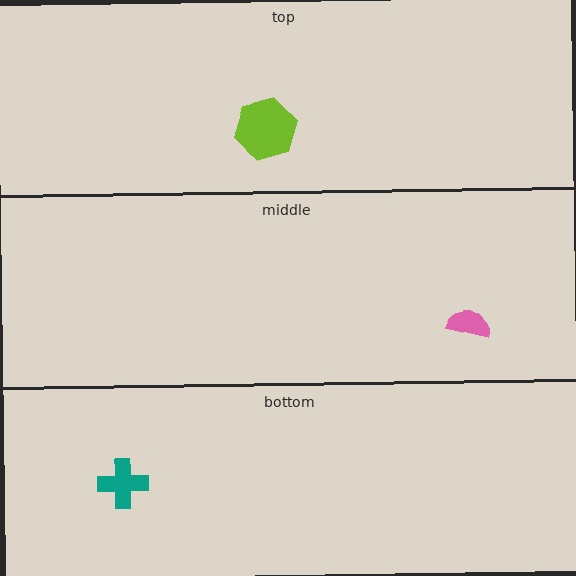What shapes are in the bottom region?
The teal cross.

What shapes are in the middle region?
The pink semicircle.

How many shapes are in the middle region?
1.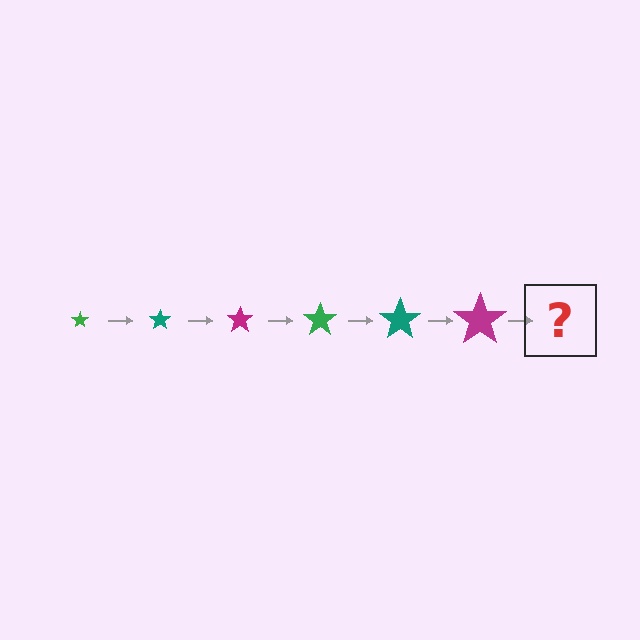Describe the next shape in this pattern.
It should be a green star, larger than the previous one.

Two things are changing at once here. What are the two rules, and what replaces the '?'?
The two rules are that the star grows larger each step and the color cycles through green, teal, and magenta. The '?' should be a green star, larger than the previous one.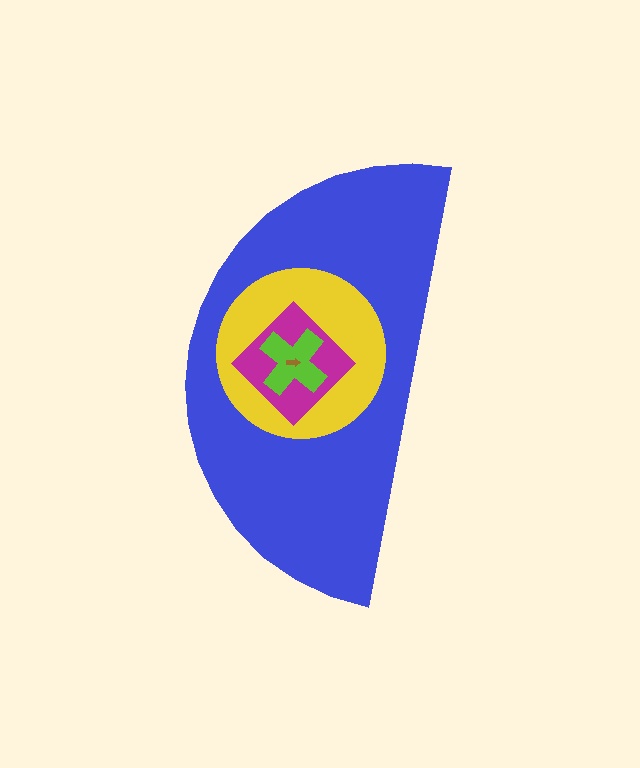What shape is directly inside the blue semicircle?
The yellow circle.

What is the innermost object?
The brown arrow.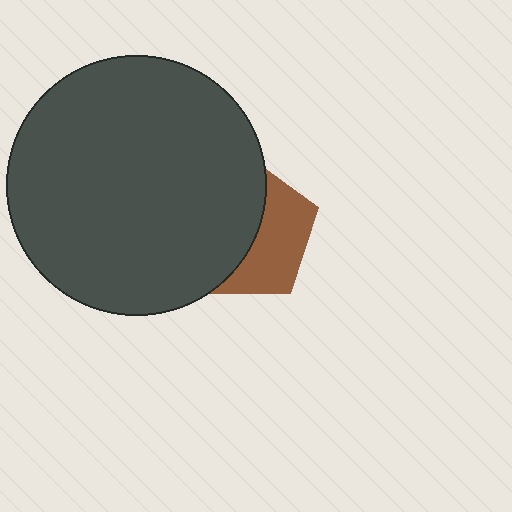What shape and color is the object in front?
The object in front is a dark gray circle.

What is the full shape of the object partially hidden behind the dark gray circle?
The partially hidden object is a brown pentagon.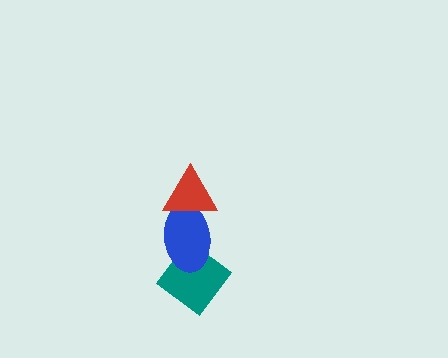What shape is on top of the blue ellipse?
The red triangle is on top of the blue ellipse.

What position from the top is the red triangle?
The red triangle is 1st from the top.